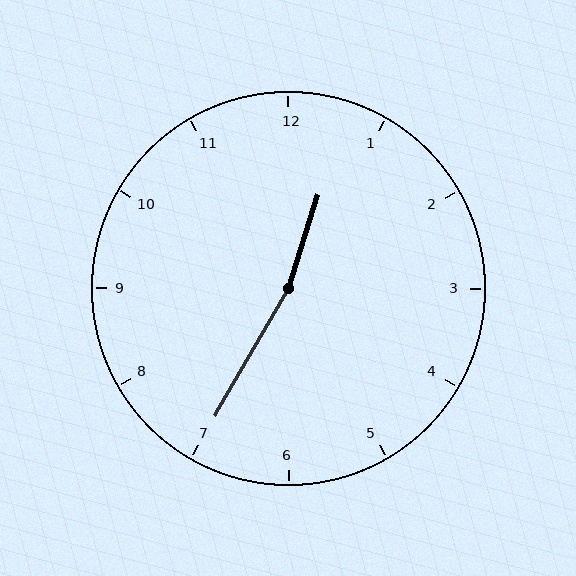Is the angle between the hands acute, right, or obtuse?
It is obtuse.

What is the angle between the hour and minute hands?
Approximately 168 degrees.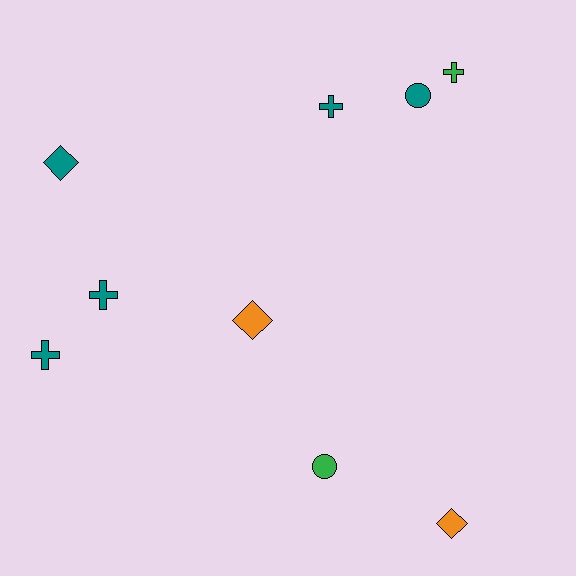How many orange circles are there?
There are no orange circles.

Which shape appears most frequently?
Cross, with 4 objects.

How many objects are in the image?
There are 9 objects.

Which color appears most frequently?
Teal, with 5 objects.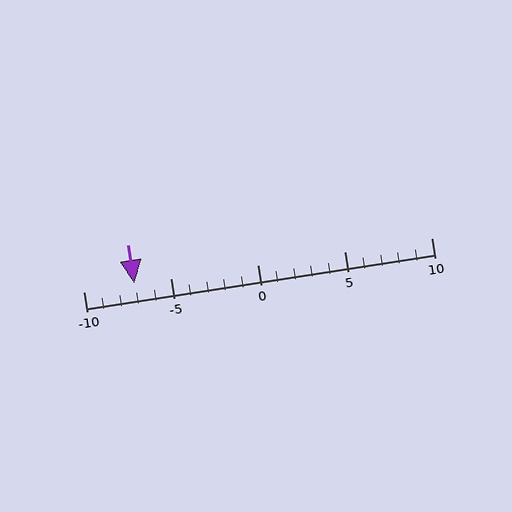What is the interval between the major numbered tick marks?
The major tick marks are spaced 5 units apart.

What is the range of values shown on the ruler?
The ruler shows values from -10 to 10.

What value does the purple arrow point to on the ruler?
The purple arrow points to approximately -7.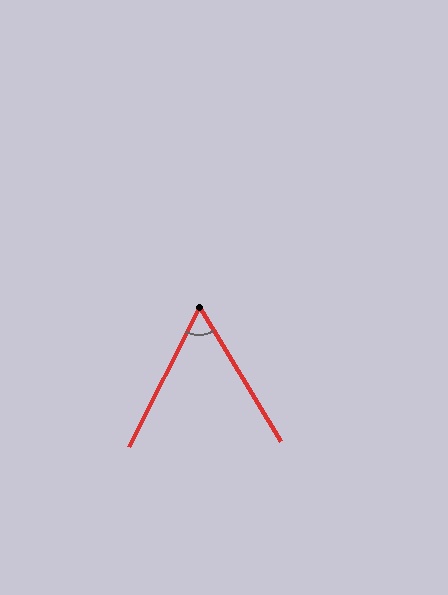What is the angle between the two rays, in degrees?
Approximately 58 degrees.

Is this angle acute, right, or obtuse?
It is acute.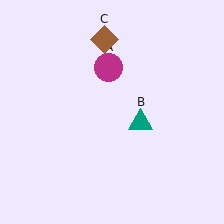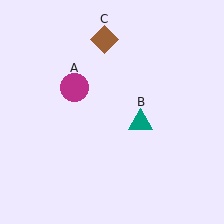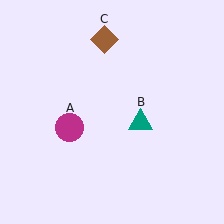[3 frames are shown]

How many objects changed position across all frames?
1 object changed position: magenta circle (object A).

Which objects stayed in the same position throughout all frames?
Teal triangle (object B) and brown diamond (object C) remained stationary.